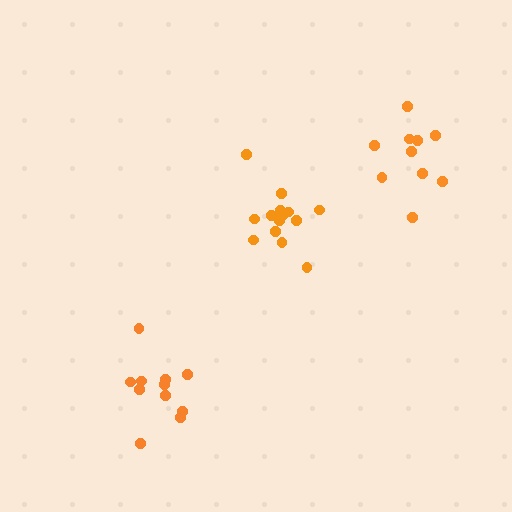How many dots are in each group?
Group 1: 11 dots, Group 2: 11 dots, Group 3: 14 dots (36 total).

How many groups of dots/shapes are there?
There are 3 groups.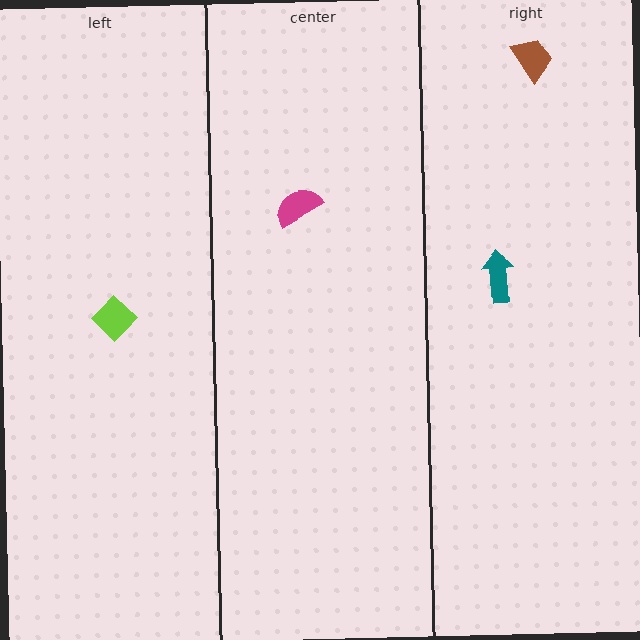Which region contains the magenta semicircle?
The center region.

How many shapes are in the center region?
1.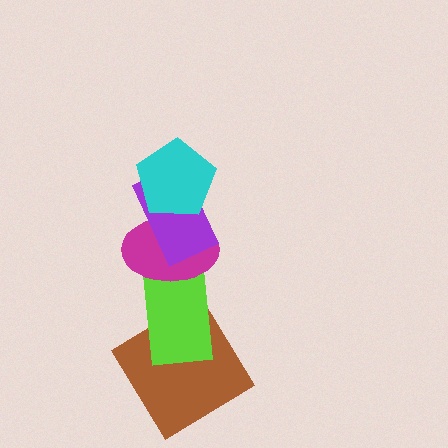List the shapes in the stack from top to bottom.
From top to bottom: the cyan pentagon, the purple rectangle, the magenta ellipse, the lime rectangle, the brown diamond.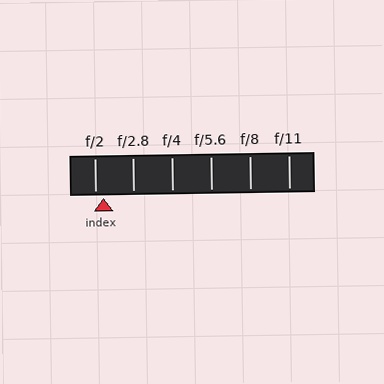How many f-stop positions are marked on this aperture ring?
There are 6 f-stop positions marked.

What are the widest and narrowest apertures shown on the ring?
The widest aperture shown is f/2 and the narrowest is f/11.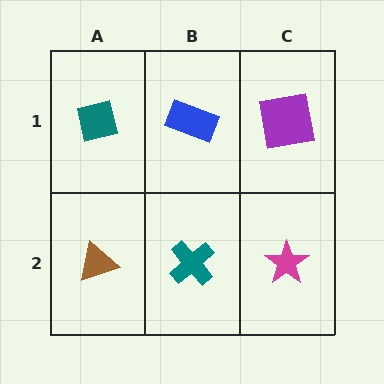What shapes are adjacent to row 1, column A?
A brown triangle (row 2, column A), a blue rectangle (row 1, column B).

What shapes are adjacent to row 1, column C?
A magenta star (row 2, column C), a blue rectangle (row 1, column B).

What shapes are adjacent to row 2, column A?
A teal square (row 1, column A), a teal cross (row 2, column B).